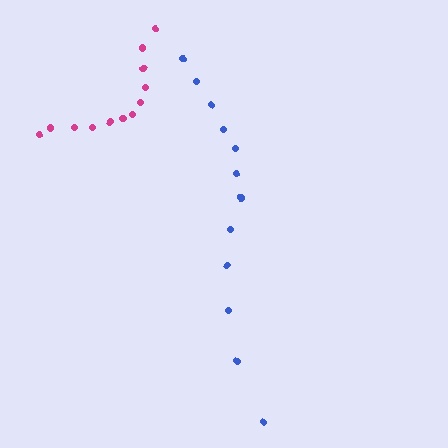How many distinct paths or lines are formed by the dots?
There are 2 distinct paths.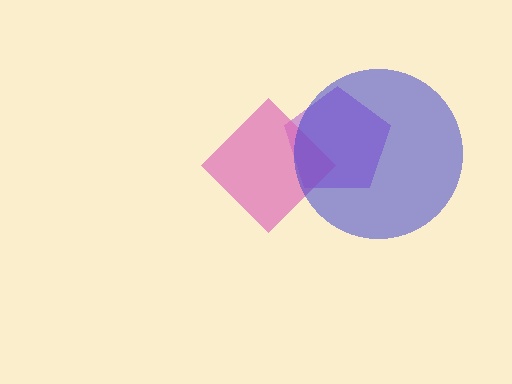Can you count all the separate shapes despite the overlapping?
Yes, there are 3 separate shapes.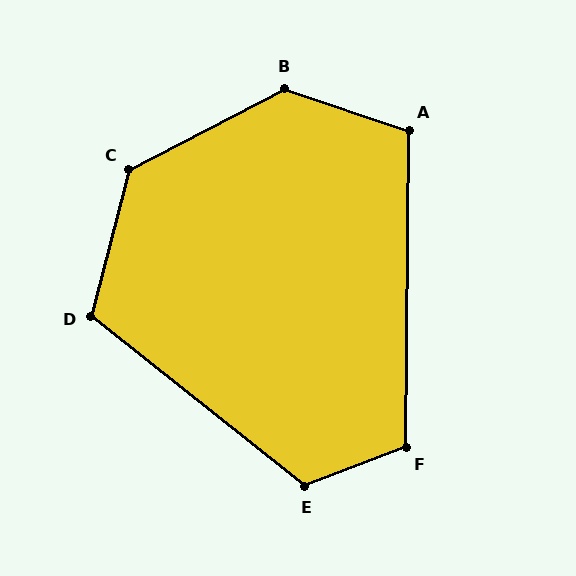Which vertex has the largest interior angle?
B, at approximately 135 degrees.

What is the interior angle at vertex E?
Approximately 121 degrees (obtuse).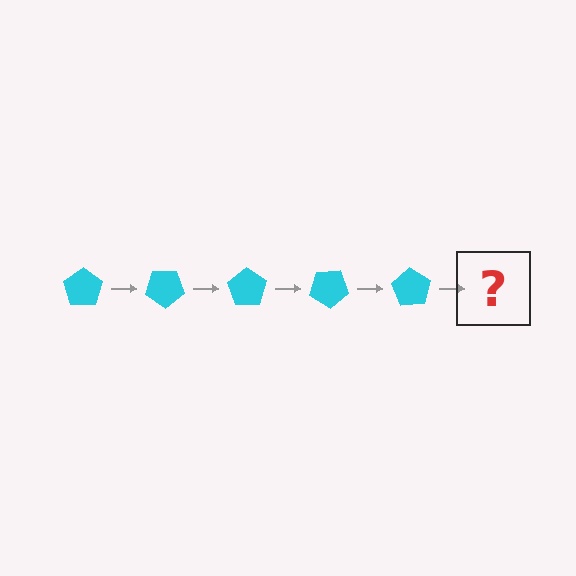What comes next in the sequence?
The next element should be a cyan pentagon rotated 175 degrees.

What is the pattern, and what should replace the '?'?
The pattern is that the pentagon rotates 35 degrees each step. The '?' should be a cyan pentagon rotated 175 degrees.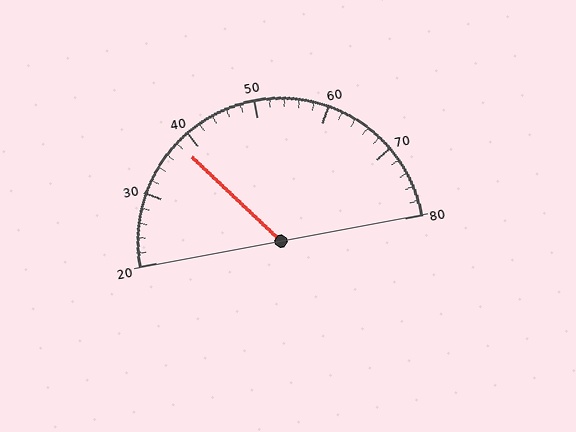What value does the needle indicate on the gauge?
The needle indicates approximately 38.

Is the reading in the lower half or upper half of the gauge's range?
The reading is in the lower half of the range (20 to 80).